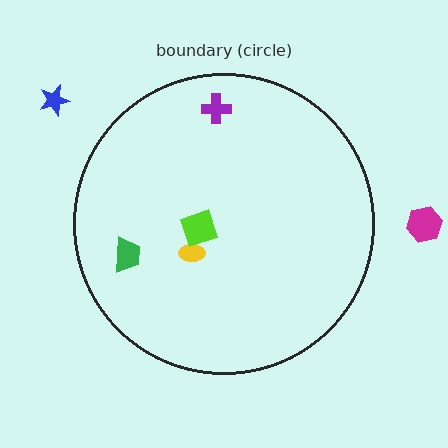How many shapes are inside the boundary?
4 inside, 2 outside.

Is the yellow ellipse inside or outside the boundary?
Inside.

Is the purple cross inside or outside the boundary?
Inside.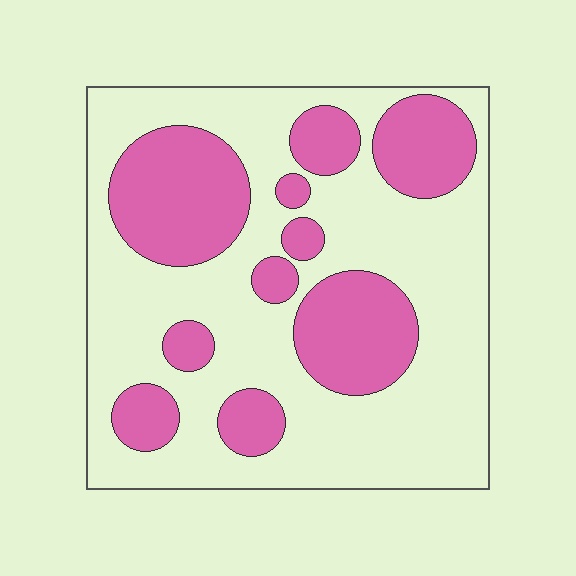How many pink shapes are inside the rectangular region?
10.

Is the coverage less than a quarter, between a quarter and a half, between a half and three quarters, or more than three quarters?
Between a quarter and a half.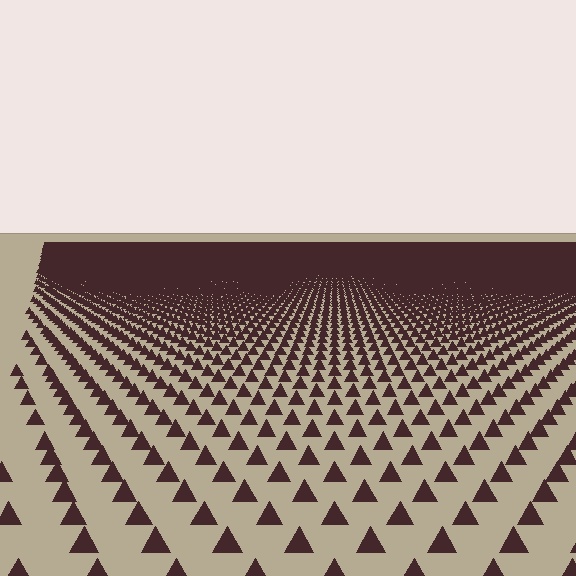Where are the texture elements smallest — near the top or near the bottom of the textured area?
Near the top.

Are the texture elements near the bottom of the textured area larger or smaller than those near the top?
Larger. Near the bottom, elements are closer to the viewer and appear at a bigger on-screen size.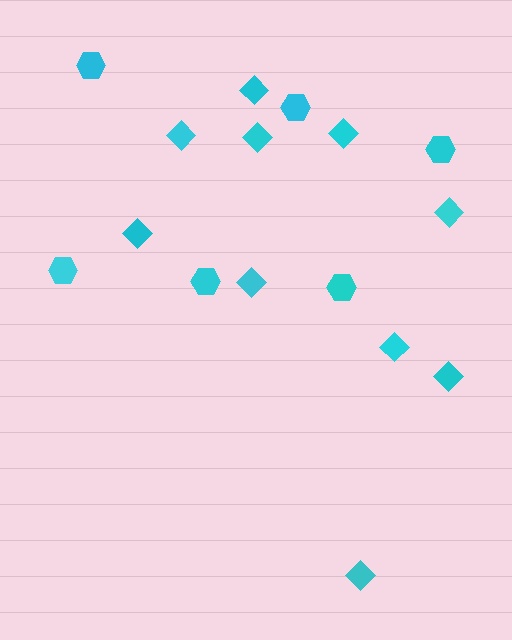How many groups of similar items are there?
There are 2 groups: one group of hexagons (6) and one group of diamonds (10).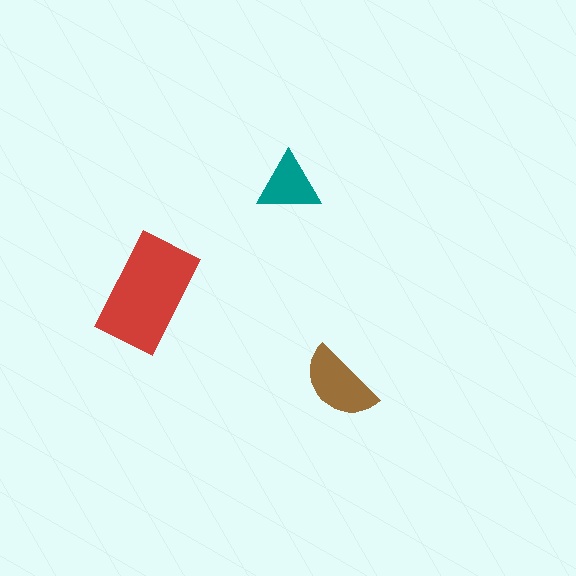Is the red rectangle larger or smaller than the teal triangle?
Larger.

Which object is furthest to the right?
The brown semicircle is rightmost.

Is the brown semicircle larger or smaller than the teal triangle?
Larger.